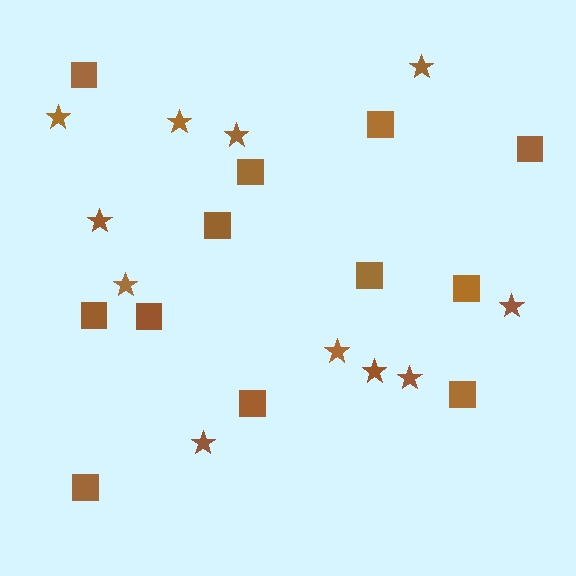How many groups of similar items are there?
There are 2 groups: one group of squares (12) and one group of stars (11).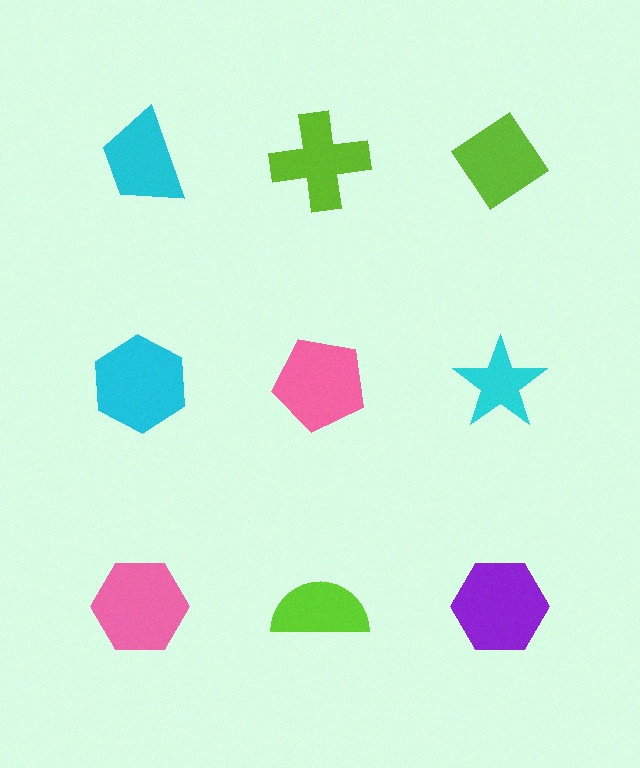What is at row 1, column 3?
A lime diamond.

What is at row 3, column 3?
A purple hexagon.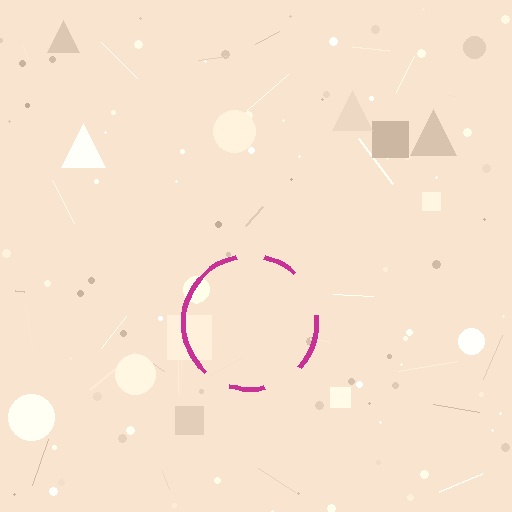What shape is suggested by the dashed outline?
The dashed outline suggests a circle.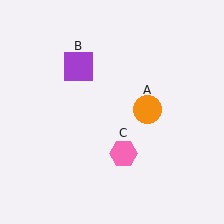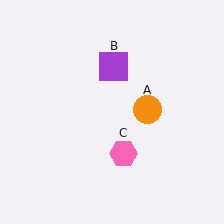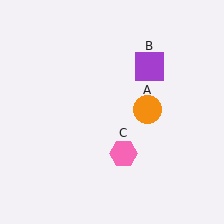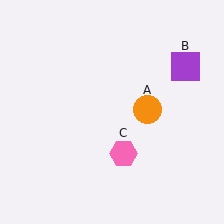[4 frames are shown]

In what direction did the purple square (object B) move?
The purple square (object B) moved right.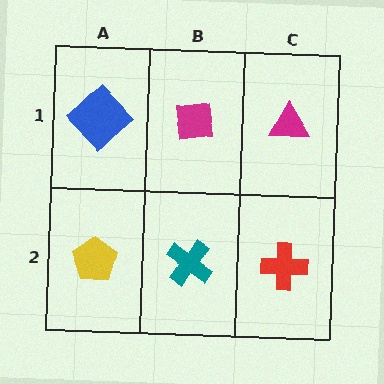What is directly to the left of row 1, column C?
A magenta square.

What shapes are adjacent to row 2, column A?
A blue diamond (row 1, column A), a teal cross (row 2, column B).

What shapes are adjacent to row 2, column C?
A magenta triangle (row 1, column C), a teal cross (row 2, column B).